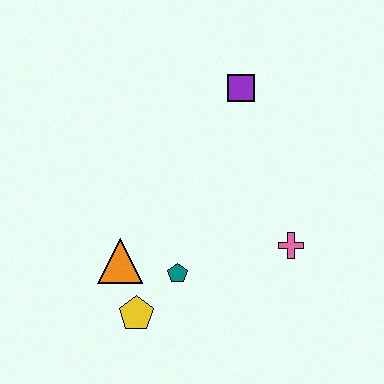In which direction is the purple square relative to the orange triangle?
The purple square is above the orange triangle.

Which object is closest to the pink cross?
The teal pentagon is closest to the pink cross.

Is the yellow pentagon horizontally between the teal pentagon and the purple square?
No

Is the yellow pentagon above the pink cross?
No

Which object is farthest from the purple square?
The yellow pentagon is farthest from the purple square.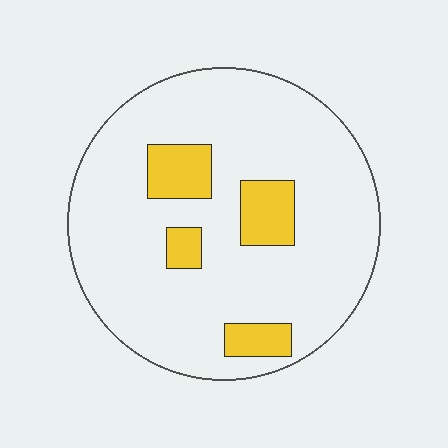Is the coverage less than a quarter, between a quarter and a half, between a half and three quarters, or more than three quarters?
Less than a quarter.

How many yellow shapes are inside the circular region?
4.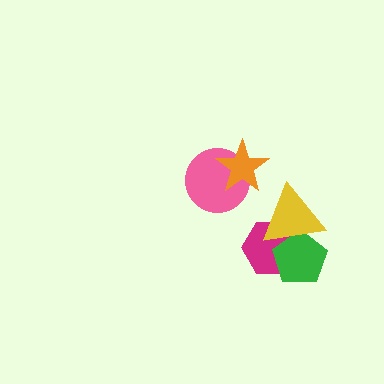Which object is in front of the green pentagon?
The yellow triangle is in front of the green pentagon.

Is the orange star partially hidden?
No, no other shape covers it.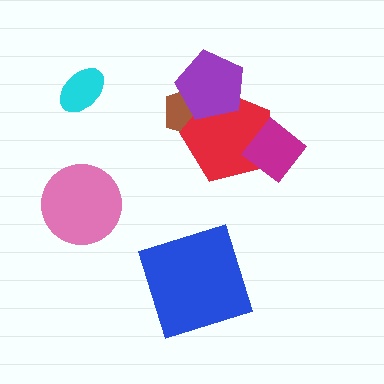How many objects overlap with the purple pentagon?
2 objects overlap with the purple pentagon.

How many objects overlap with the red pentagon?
3 objects overlap with the red pentagon.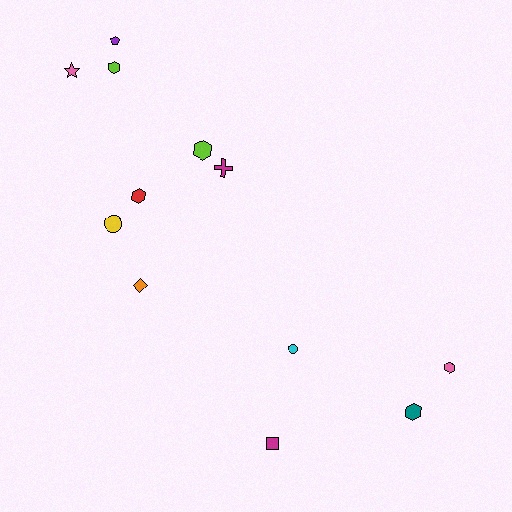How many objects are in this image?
There are 12 objects.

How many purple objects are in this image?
There is 1 purple object.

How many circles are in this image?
There are 2 circles.